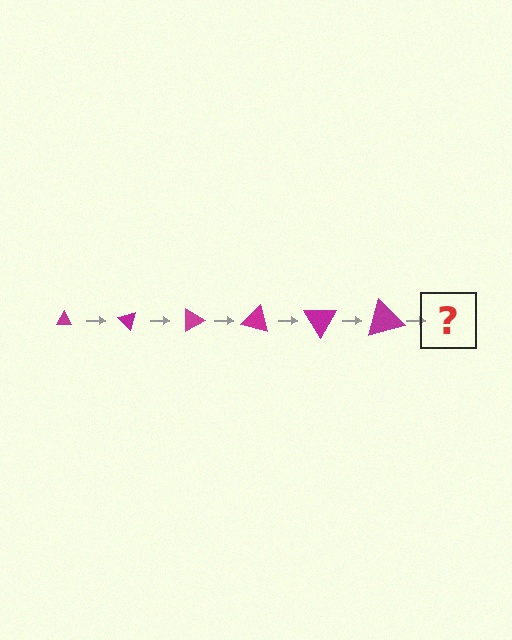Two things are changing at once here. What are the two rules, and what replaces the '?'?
The two rules are that the triangle grows larger each step and it rotates 45 degrees each step. The '?' should be a triangle, larger than the previous one and rotated 270 degrees from the start.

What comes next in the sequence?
The next element should be a triangle, larger than the previous one and rotated 270 degrees from the start.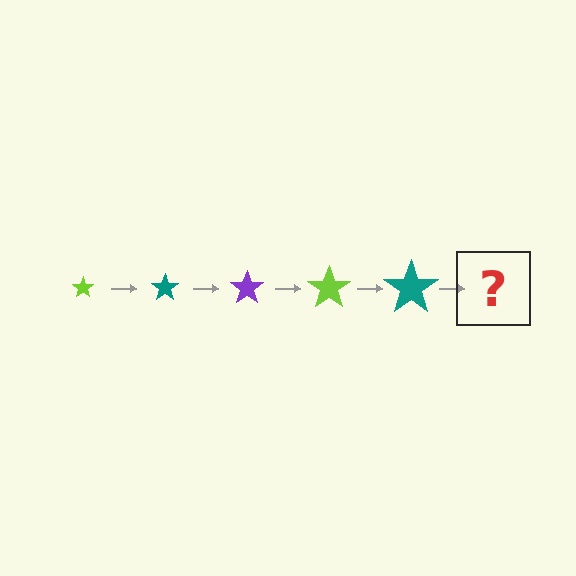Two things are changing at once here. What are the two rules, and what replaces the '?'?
The two rules are that the star grows larger each step and the color cycles through lime, teal, and purple. The '?' should be a purple star, larger than the previous one.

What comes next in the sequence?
The next element should be a purple star, larger than the previous one.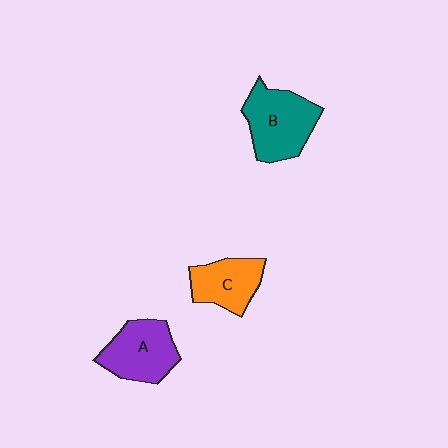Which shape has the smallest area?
Shape C (orange).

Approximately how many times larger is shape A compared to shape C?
Approximately 1.2 times.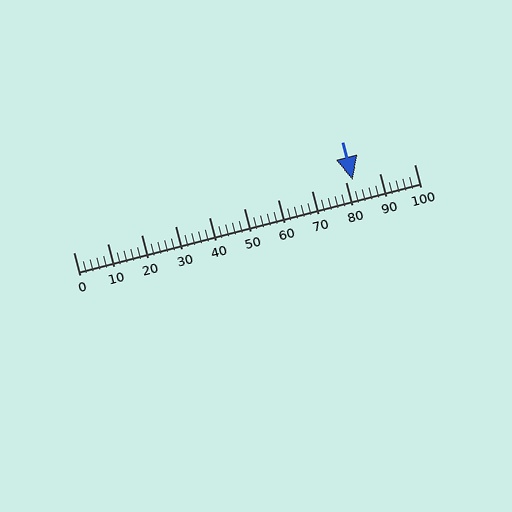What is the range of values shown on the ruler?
The ruler shows values from 0 to 100.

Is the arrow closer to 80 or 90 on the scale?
The arrow is closer to 80.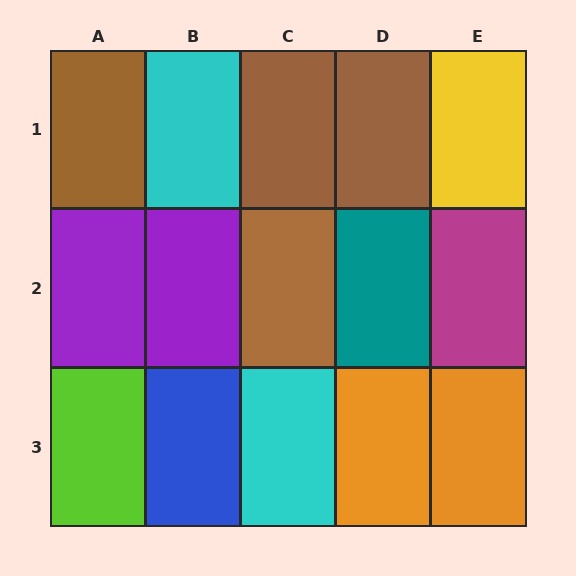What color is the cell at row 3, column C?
Cyan.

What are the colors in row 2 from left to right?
Purple, purple, brown, teal, magenta.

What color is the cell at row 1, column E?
Yellow.